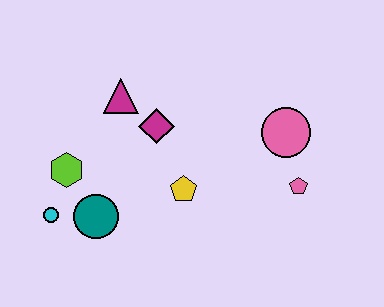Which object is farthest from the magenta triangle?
The pink pentagon is farthest from the magenta triangle.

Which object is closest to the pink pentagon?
The pink circle is closest to the pink pentagon.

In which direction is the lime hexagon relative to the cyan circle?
The lime hexagon is above the cyan circle.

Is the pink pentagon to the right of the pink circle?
Yes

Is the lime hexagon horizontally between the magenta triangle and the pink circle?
No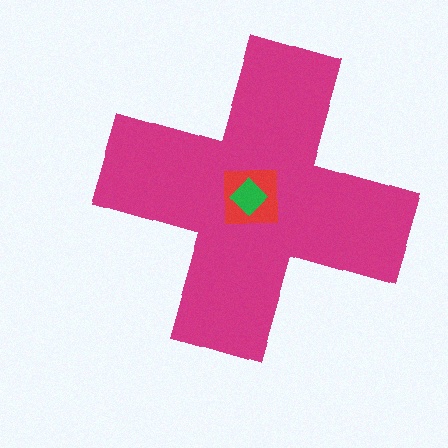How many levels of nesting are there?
3.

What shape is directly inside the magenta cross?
The red square.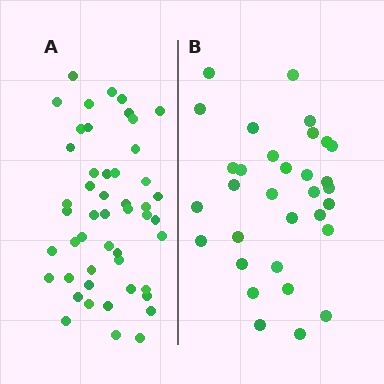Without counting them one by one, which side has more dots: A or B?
Region A (the left region) has more dots.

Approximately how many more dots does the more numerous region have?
Region A has approximately 15 more dots than region B.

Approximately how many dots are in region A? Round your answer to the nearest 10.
About 50 dots. (The exact count is 49, which rounds to 50.)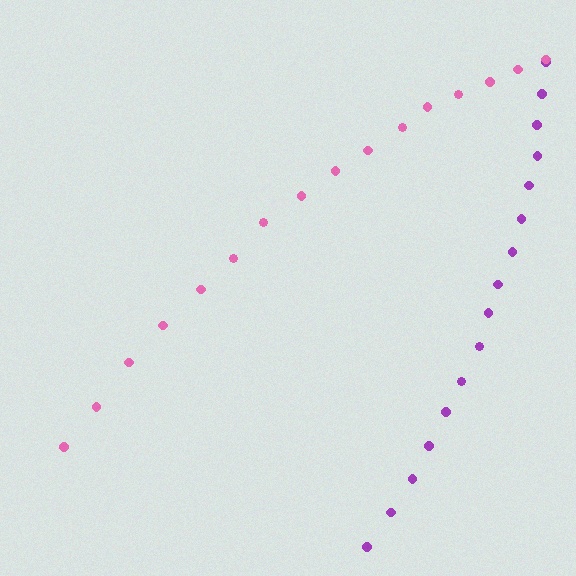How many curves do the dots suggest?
There are 2 distinct paths.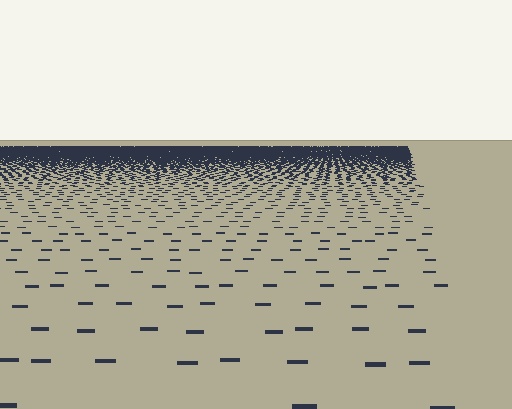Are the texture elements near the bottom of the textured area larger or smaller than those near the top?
Larger. Near the bottom, elements are closer to the viewer and appear at a bigger on-screen size.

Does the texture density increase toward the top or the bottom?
Density increases toward the top.